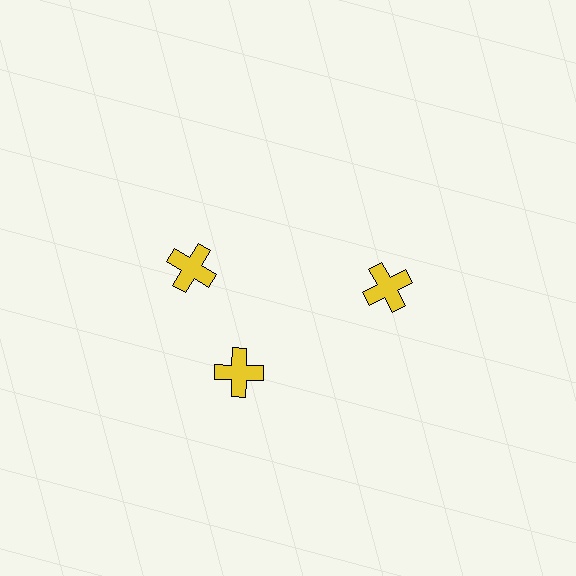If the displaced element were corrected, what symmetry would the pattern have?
It would have 3-fold rotational symmetry — the pattern would map onto itself every 120 degrees.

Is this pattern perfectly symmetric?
No. The 3 yellow crosses are arranged in a ring, but one element near the 11 o'clock position is rotated out of alignment along the ring, breaking the 3-fold rotational symmetry.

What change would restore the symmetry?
The symmetry would be restored by rotating it back into even spacing with its neighbors so that all 3 crosses sit at equal angles and equal distance from the center.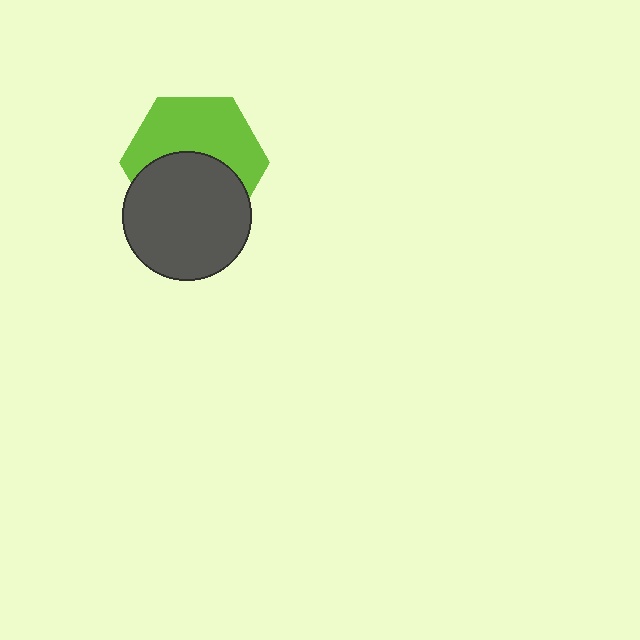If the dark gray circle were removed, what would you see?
You would see the complete lime hexagon.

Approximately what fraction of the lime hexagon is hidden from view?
Roughly 47% of the lime hexagon is hidden behind the dark gray circle.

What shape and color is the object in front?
The object in front is a dark gray circle.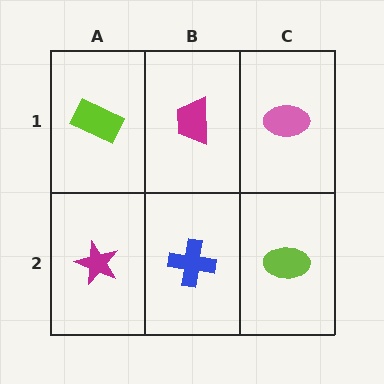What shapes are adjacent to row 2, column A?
A lime rectangle (row 1, column A), a blue cross (row 2, column B).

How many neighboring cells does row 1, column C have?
2.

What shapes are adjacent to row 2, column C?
A pink ellipse (row 1, column C), a blue cross (row 2, column B).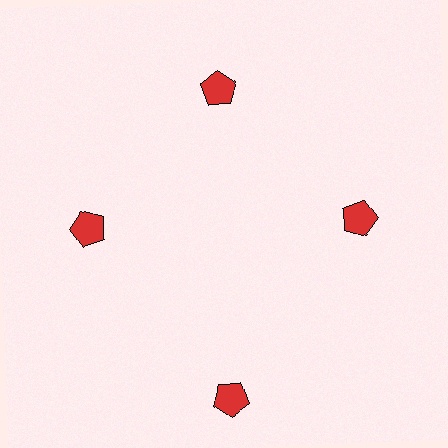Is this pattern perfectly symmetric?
No. The 4 red pentagons are arranged in a ring, but one element near the 6 o'clock position is pushed outward from the center, breaking the 4-fold rotational symmetry.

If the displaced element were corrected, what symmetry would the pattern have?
It would have 4-fold rotational symmetry — the pattern would map onto itself every 90 degrees.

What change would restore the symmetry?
The symmetry would be restored by moving it inward, back onto the ring so that all 4 pentagons sit at equal angles and equal distance from the center.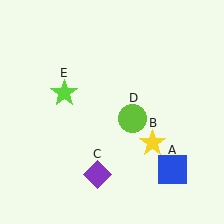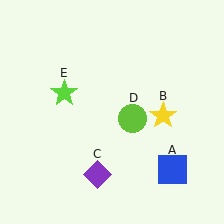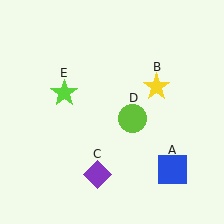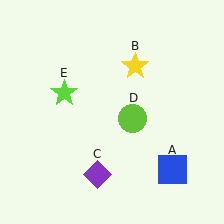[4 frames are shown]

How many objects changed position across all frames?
1 object changed position: yellow star (object B).